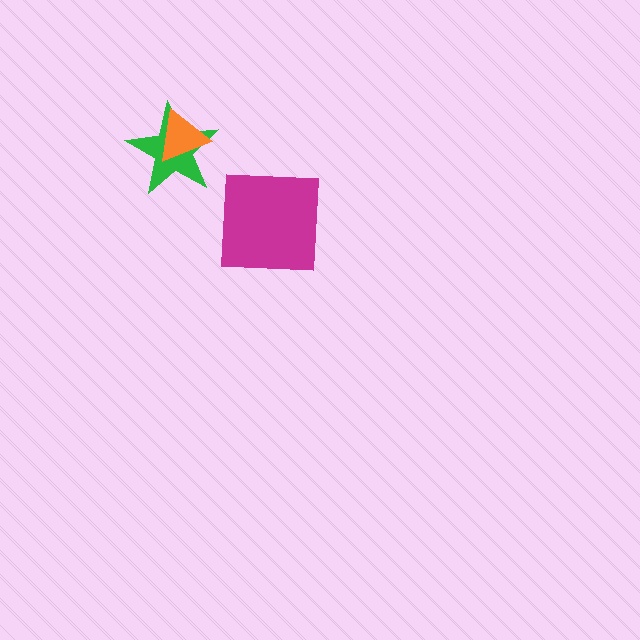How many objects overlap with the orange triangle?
1 object overlaps with the orange triangle.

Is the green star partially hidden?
Yes, it is partially covered by another shape.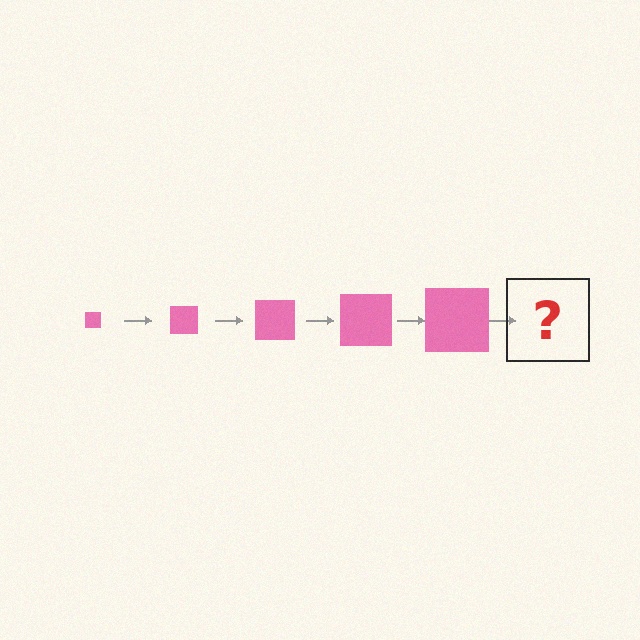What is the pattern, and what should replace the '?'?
The pattern is that the square gets progressively larger each step. The '?' should be a pink square, larger than the previous one.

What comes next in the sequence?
The next element should be a pink square, larger than the previous one.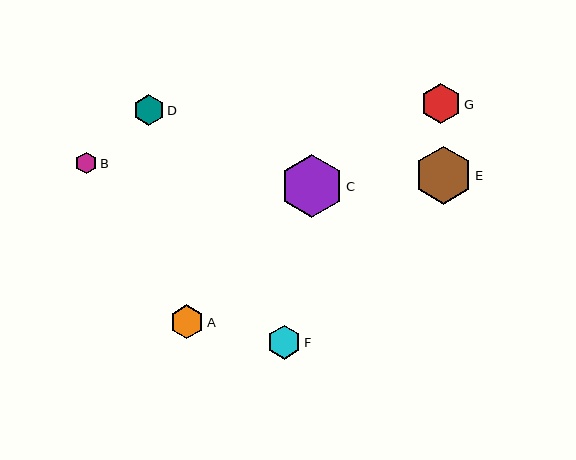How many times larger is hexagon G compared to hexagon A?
Hexagon G is approximately 1.2 times the size of hexagon A.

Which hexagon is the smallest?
Hexagon B is the smallest with a size of approximately 21 pixels.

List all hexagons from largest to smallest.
From largest to smallest: C, E, G, F, A, D, B.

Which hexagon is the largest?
Hexagon C is the largest with a size of approximately 63 pixels.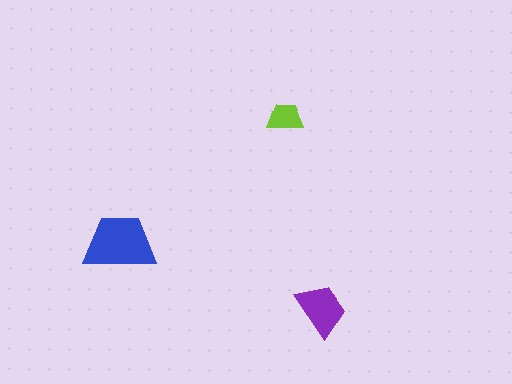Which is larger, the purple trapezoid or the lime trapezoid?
The purple one.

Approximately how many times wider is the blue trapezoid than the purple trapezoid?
About 1.5 times wider.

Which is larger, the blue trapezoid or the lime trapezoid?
The blue one.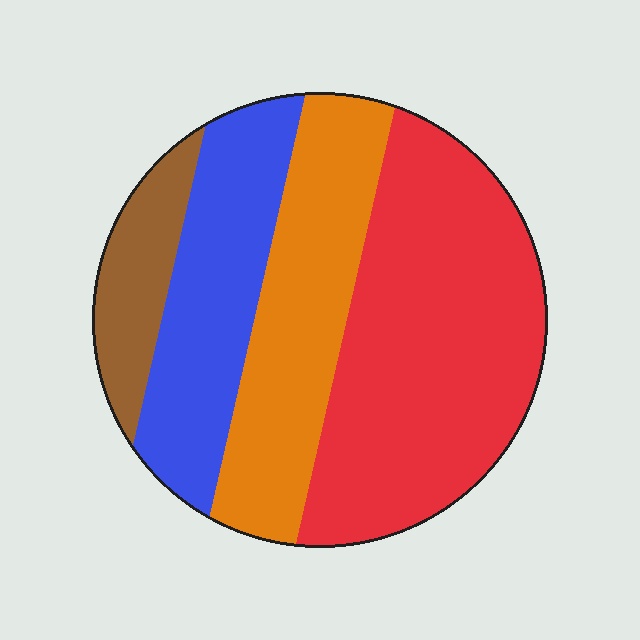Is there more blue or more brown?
Blue.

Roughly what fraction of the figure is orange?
Orange takes up between a sixth and a third of the figure.